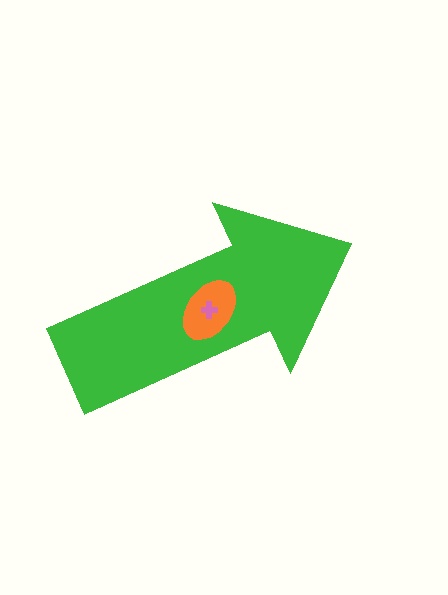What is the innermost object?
The pink cross.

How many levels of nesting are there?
3.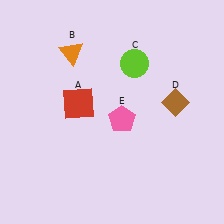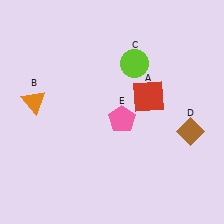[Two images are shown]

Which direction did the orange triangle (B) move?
The orange triangle (B) moved down.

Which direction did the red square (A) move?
The red square (A) moved right.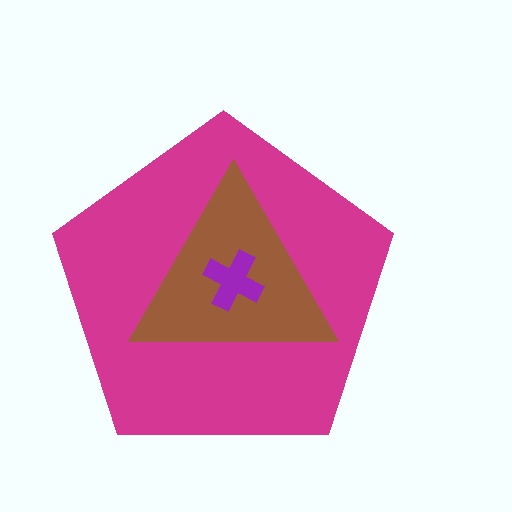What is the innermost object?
The purple cross.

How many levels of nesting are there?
3.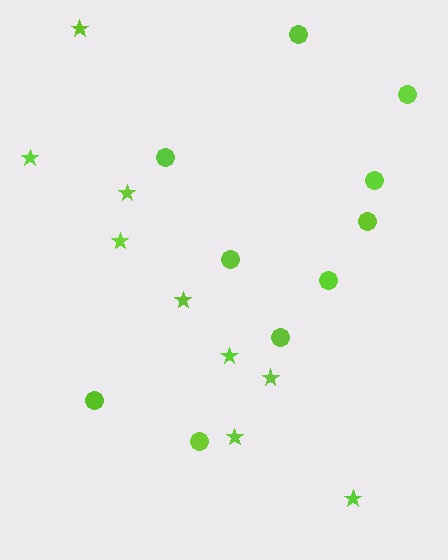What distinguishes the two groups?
There are 2 groups: one group of stars (9) and one group of circles (10).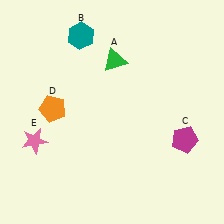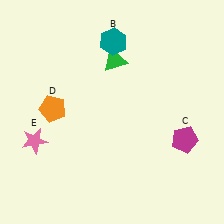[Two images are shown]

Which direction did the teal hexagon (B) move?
The teal hexagon (B) moved right.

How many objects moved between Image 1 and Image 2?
1 object moved between the two images.